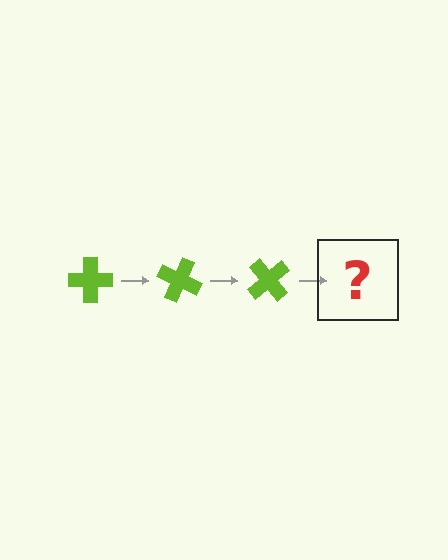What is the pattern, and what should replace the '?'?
The pattern is that the cross rotates 25 degrees each step. The '?' should be a lime cross rotated 75 degrees.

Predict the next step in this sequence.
The next step is a lime cross rotated 75 degrees.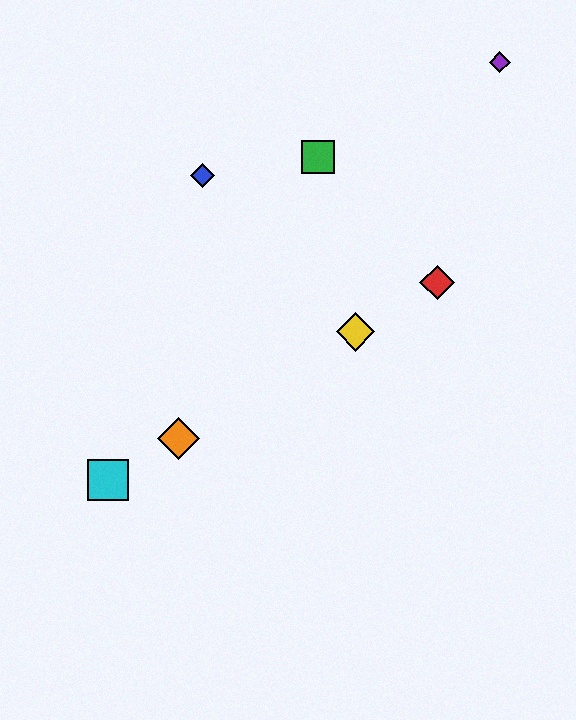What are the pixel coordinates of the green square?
The green square is at (318, 157).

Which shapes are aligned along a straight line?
The red diamond, the yellow diamond, the orange diamond, the cyan square are aligned along a straight line.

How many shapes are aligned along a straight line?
4 shapes (the red diamond, the yellow diamond, the orange diamond, the cyan square) are aligned along a straight line.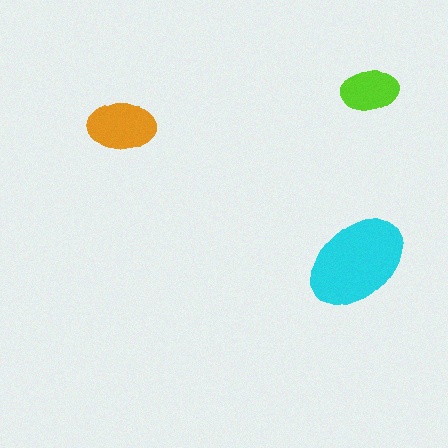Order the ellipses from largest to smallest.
the cyan one, the orange one, the lime one.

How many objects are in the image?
There are 3 objects in the image.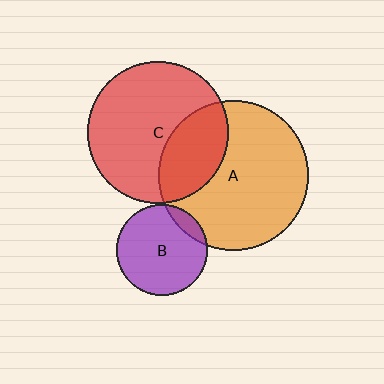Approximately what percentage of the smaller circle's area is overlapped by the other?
Approximately 10%.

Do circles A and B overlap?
Yes.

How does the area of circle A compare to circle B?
Approximately 2.7 times.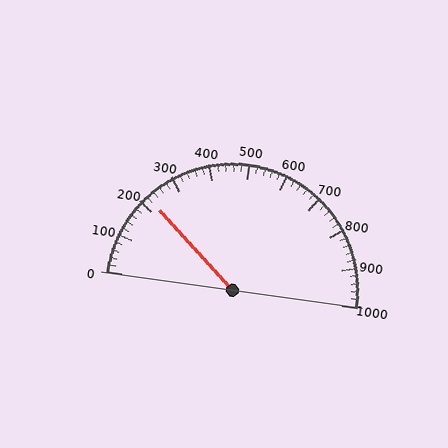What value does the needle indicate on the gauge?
The needle indicates approximately 220.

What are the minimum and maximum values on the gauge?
The gauge ranges from 0 to 1000.